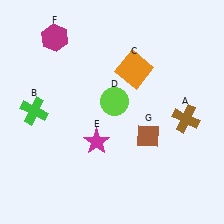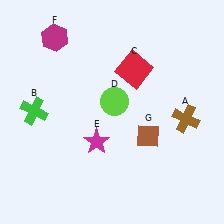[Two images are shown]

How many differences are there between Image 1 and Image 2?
There is 1 difference between the two images.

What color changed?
The square (C) changed from orange in Image 1 to red in Image 2.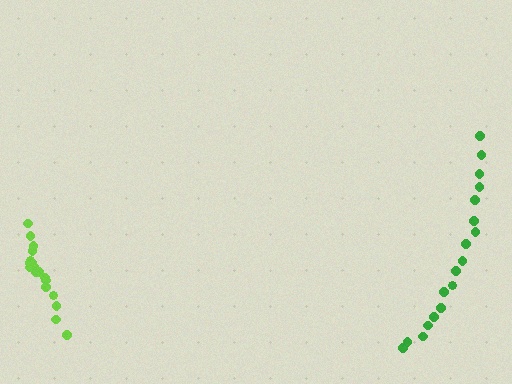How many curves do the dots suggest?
There are 2 distinct paths.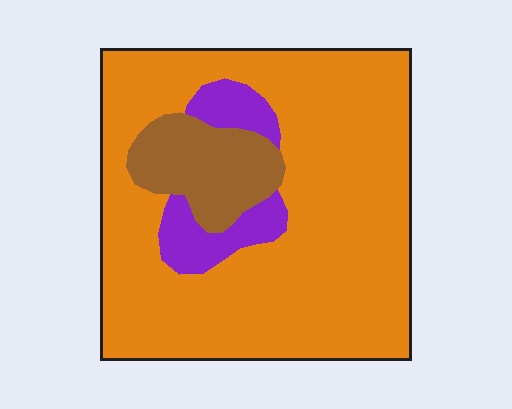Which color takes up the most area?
Orange, at roughly 80%.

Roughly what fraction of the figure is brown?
Brown takes up less than a quarter of the figure.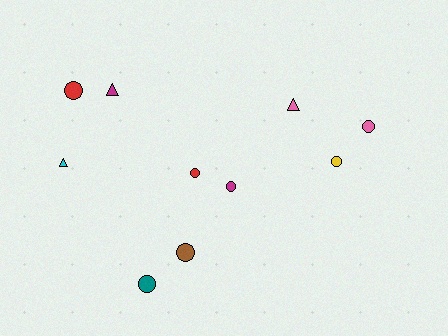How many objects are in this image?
There are 10 objects.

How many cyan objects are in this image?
There is 1 cyan object.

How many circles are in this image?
There are 7 circles.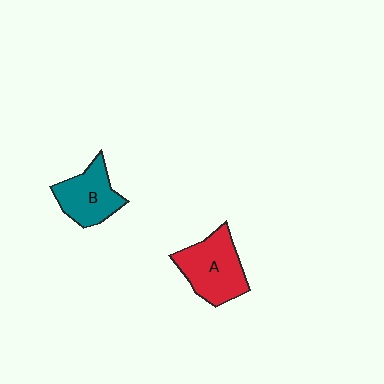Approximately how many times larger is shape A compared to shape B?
Approximately 1.2 times.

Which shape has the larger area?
Shape A (red).